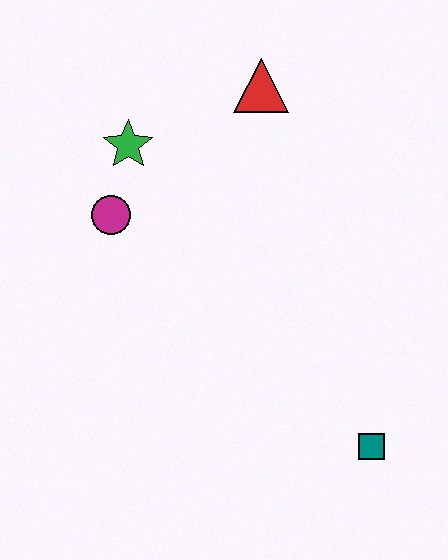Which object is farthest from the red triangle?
The teal square is farthest from the red triangle.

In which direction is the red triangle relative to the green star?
The red triangle is to the right of the green star.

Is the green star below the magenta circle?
No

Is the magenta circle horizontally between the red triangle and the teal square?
No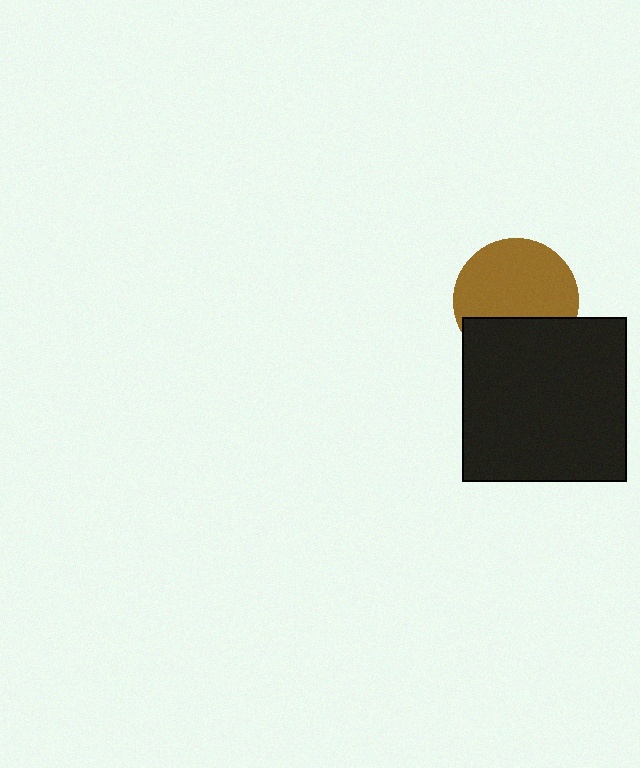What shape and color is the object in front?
The object in front is a black square.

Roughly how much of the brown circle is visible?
Most of it is visible (roughly 67%).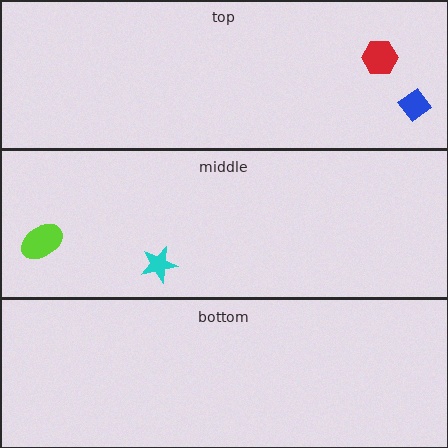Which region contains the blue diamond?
The top region.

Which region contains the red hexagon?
The top region.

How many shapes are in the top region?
2.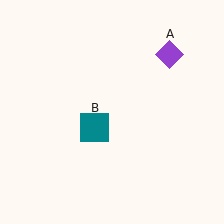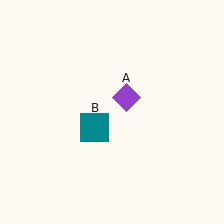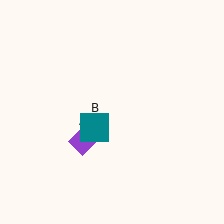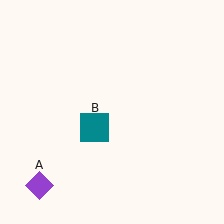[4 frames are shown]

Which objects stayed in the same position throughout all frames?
Teal square (object B) remained stationary.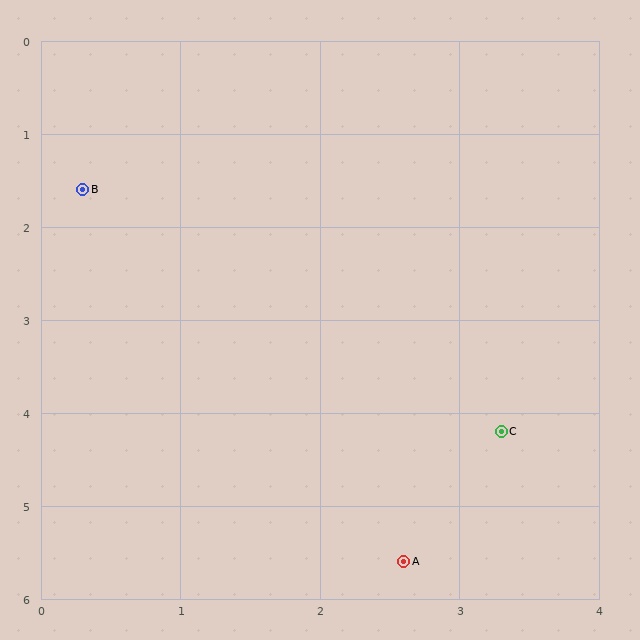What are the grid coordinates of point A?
Point A is at approximately (2.6, 5.6).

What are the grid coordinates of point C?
Point C is at approximately (3.3, 4.2).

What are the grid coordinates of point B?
Point B is at approximately (0.3, 1.6).